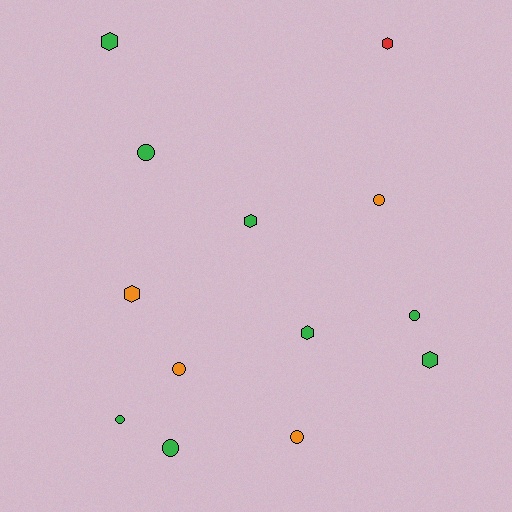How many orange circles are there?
There are 3 orange circles.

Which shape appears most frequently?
Circle, with 7 objects.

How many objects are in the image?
There are 13 objects.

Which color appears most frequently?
Green, with 8 objects.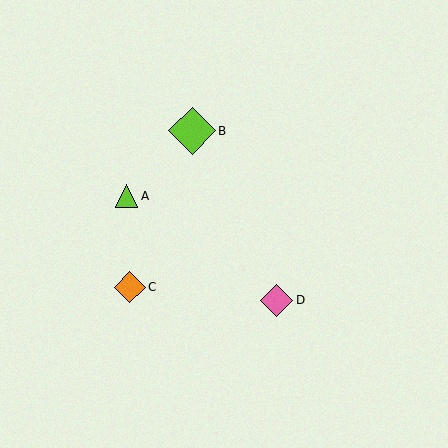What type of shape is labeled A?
Shape A is a lime triangle.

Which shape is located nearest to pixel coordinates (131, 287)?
The orange diamond (labeled C) at (130, 287) is nearest to that location.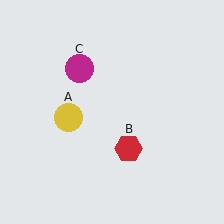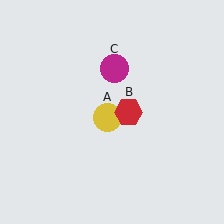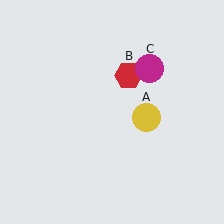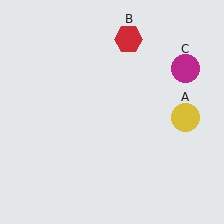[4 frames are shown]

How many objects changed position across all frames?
3 objects changed position: yellow circle (object A), red hexagon (object B), magenta circle (object C).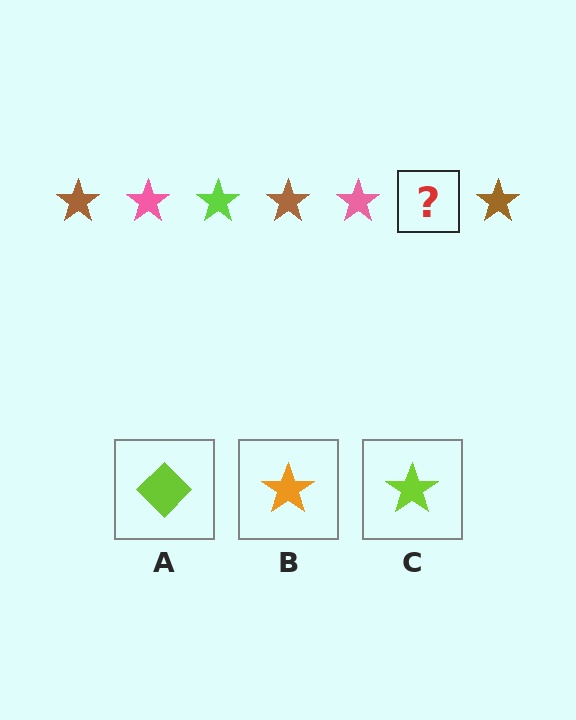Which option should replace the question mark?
Option C.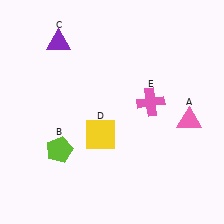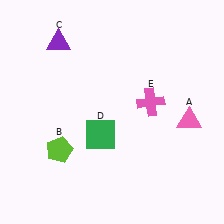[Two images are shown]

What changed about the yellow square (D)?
In Image 1, D is yellow. In Image 2, it changed to green.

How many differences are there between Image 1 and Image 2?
There is 1 difference between the two images.